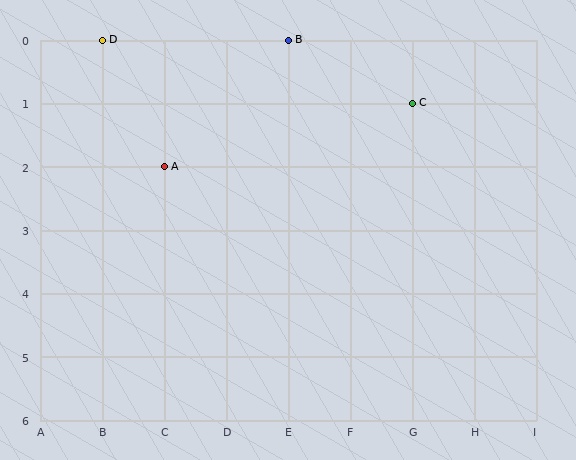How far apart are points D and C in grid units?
Points D and C are 5 columns and 1 row apart (about 5.1 grid units diagonally).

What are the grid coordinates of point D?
Point D is at grid coordinates (B, 0).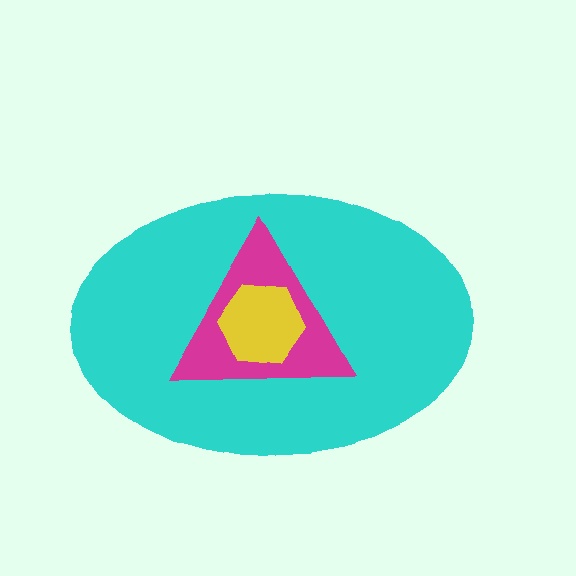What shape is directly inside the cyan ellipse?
The magenta triangle.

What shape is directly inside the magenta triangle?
The yellow hexagon.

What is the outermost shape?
The cyan ellipse.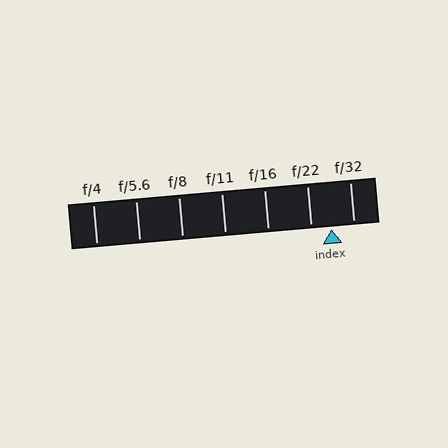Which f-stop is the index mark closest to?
The index mark is closest to f/22.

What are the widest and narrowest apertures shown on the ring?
The widest aperture shown is f/4 and the narrowest is f/32.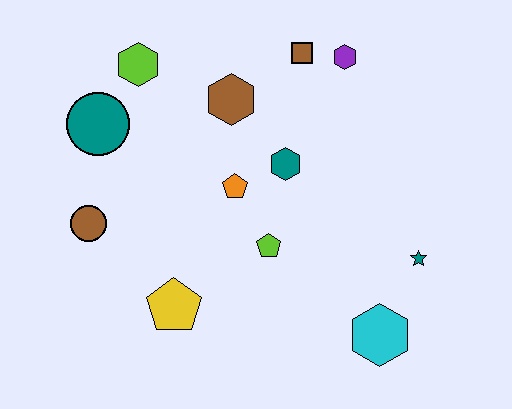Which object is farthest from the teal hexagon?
The brown circle is farthest from the teal hexagon.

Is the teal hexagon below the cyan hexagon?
No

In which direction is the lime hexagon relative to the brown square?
The lime hexagon is to the left of the brown square.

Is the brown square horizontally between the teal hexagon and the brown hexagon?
No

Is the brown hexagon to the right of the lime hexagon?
Yes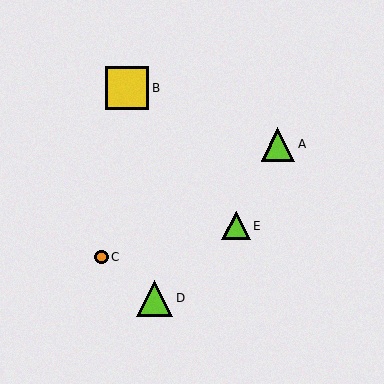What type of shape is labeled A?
Shape A is a lime triangle.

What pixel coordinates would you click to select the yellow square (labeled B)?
Click at (127, 88) to select the yellow square B.